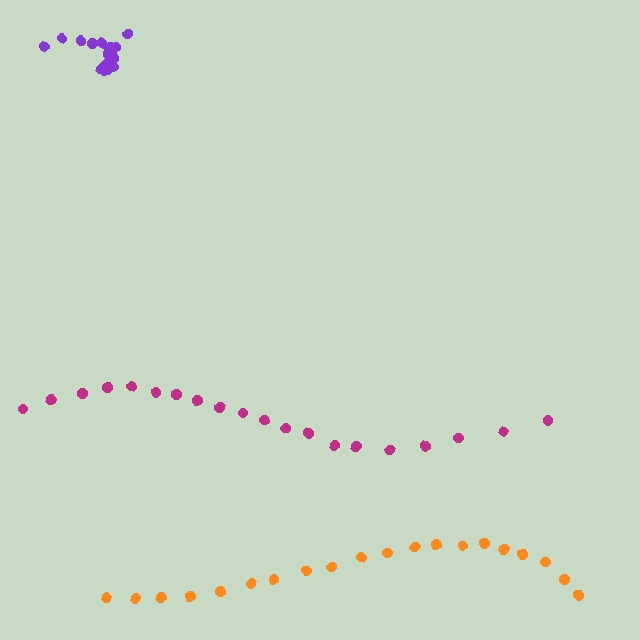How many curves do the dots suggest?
There are 3 distinct paths.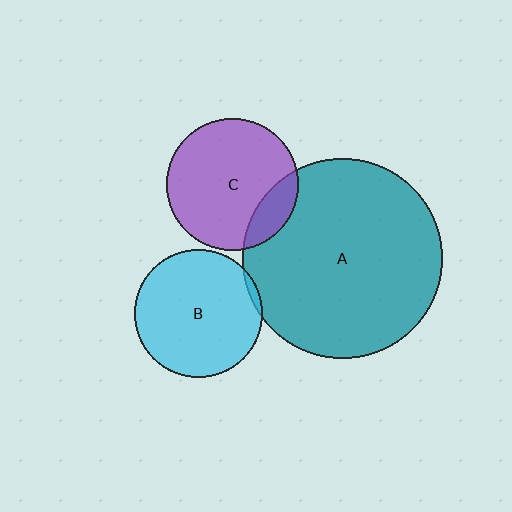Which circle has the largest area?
Circle A (teal).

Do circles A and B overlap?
Yes.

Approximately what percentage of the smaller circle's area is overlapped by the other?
Approximately 5%.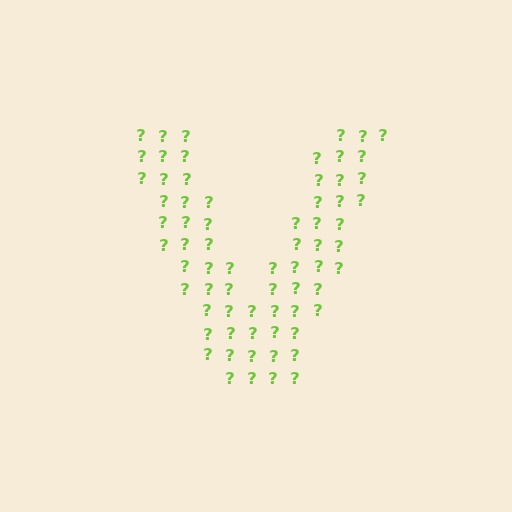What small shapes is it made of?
It is made of small question marks.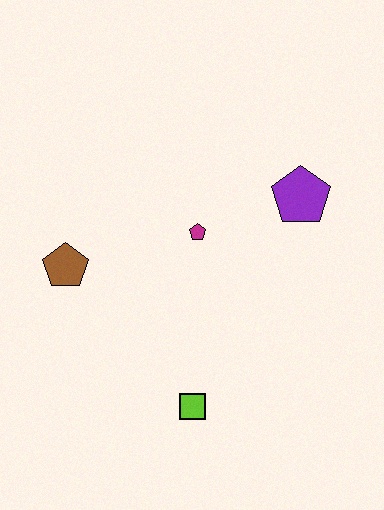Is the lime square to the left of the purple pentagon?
Yes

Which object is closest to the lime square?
The magenta pentagon is closest to the lime square.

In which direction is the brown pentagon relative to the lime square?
The brown pentagon is above the lime square.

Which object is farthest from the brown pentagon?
The purple pentagon is farthest from the brown pentagon.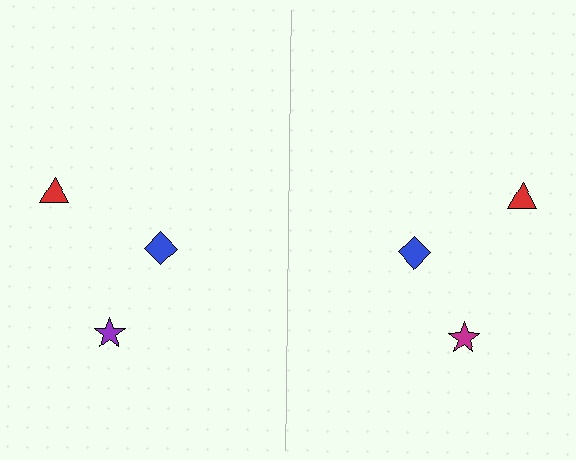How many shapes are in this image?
There are 6 shapes in this image.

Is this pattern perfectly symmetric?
No, the pattern is not perfectly symmetric. The magenta star on the right side breaks the symmetry — its mirror counterpart is purple.